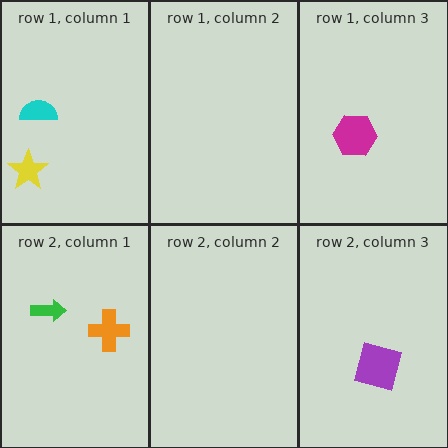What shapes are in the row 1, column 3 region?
The magenta hexagon.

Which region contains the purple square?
The row 2, column 3 region.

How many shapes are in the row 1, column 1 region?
2.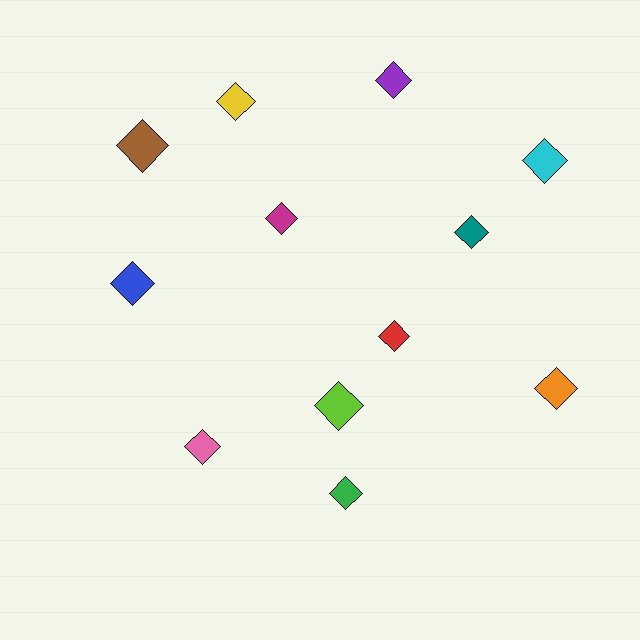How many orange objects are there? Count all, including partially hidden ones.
There is 1 orange object.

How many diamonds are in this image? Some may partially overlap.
There are 12 diamonds.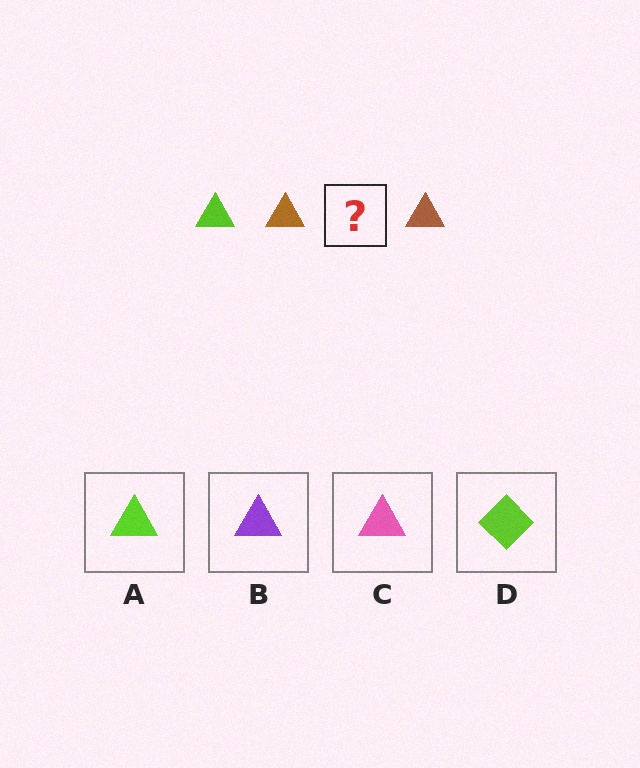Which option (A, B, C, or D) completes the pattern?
A.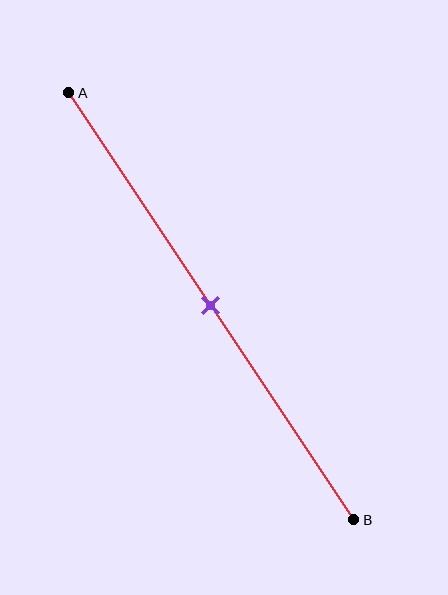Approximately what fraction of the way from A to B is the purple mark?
The purple mark is approximately 50% of the way from A to B.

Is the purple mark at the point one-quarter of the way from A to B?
No, the mark is at about 50% from A, not at the 25% one-quarter point.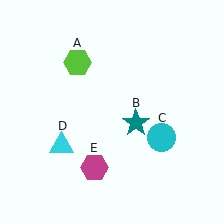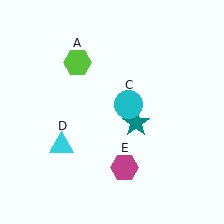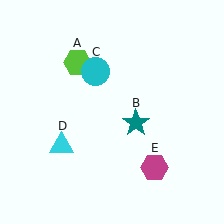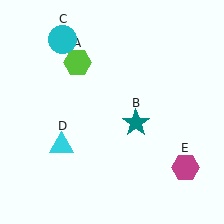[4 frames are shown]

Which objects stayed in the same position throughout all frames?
Lime hexagon (object A) and teal star (object B) and cyan triangle (object D) remained stationary.